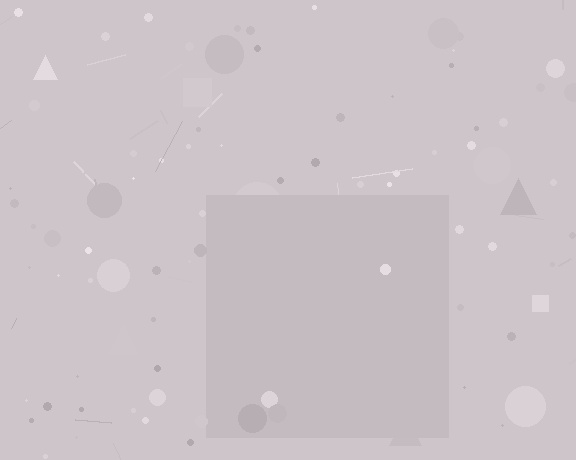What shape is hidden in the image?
A square is hidden in the image.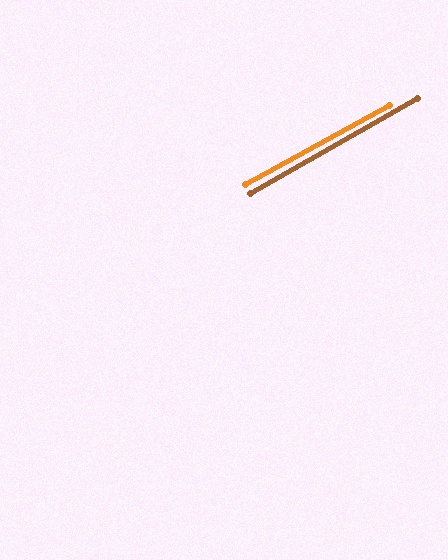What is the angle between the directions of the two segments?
Approximately 1 degree.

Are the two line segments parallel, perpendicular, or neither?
Parallel — their directions differ by only 0.7°.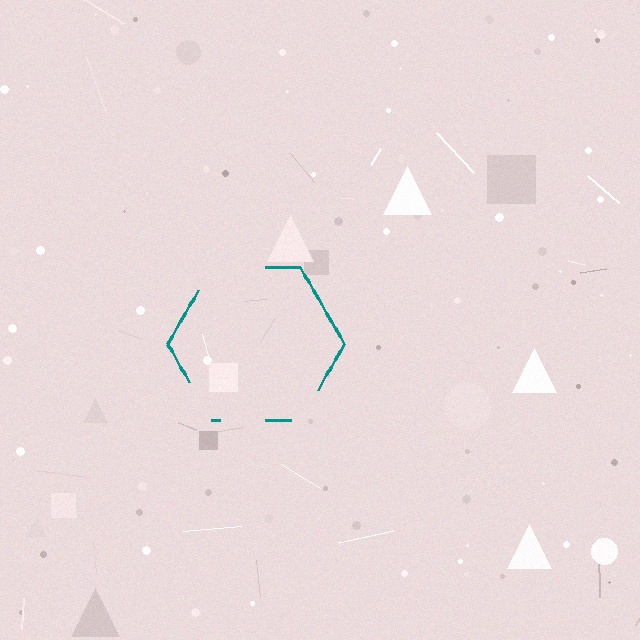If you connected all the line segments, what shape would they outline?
They would outline a hexagon.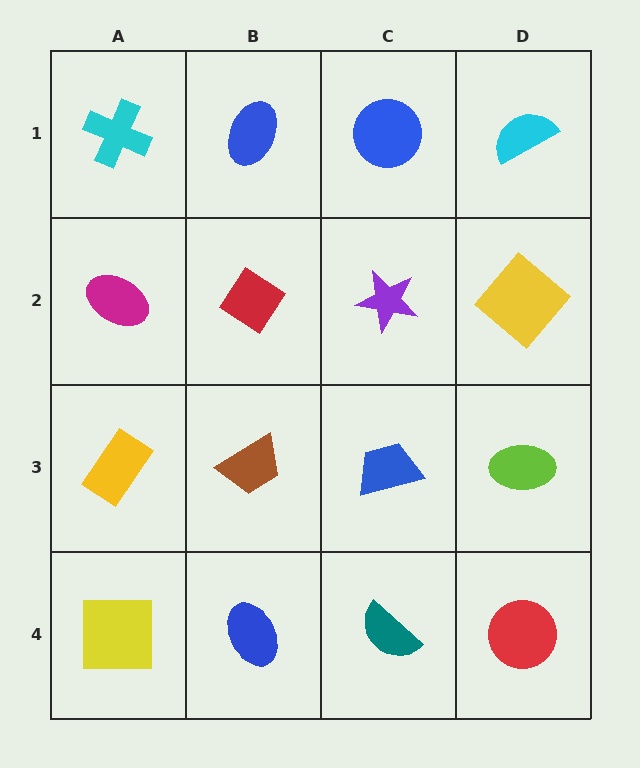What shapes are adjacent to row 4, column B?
A brown trapezoid (row 3, column B), a yellow square (row 4, column A), a teal semicircle (row 4, column C).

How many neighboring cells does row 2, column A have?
3.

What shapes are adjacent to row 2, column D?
A cyan semicircle (row 1, column D), a lime ellipse (row 3, column D), a purple star (row 2, column C).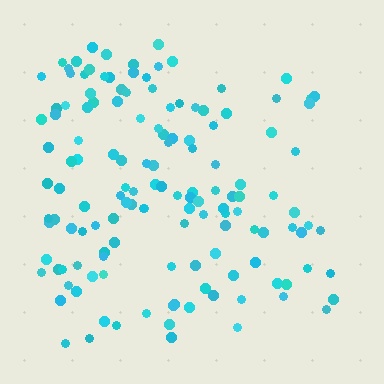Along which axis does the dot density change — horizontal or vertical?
Horizontal.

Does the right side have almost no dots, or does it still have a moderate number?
Still a moderate number, just noticeably fewer than the left.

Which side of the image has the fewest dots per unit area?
The right.